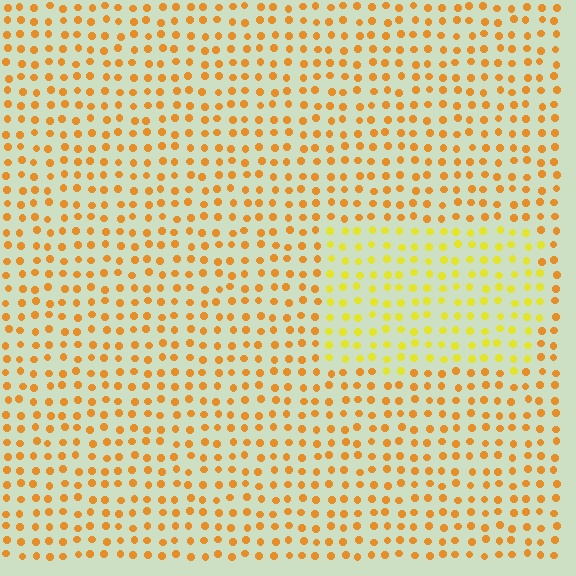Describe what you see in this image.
The image is filled with small orange elements in a uniform arrangement. A rectangle-shaped region is visible where the elements are tinted to a slightly different hue, forming a subtle color boundary.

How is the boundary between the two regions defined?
The boundary is defined purely by a slight shift in hue (about 29 degrees). Spacing, size, and orientation are identical on both sides.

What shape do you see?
I see a rectangle.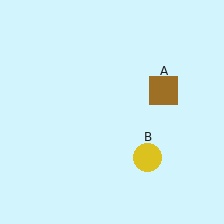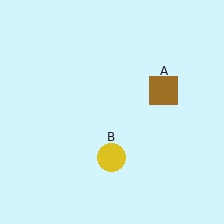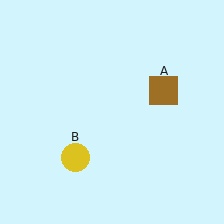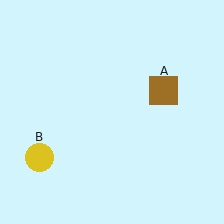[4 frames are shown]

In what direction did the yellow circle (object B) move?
The yellow circle (object B) moved left.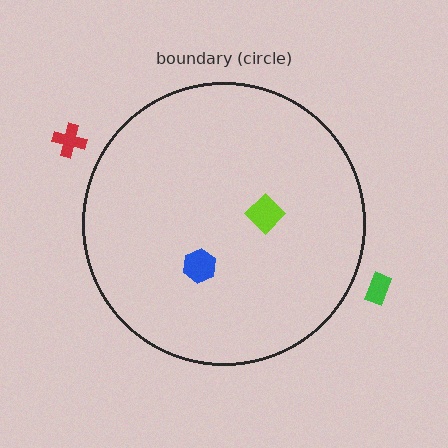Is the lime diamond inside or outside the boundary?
Inside.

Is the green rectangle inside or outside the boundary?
Outside.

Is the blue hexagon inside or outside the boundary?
Inside.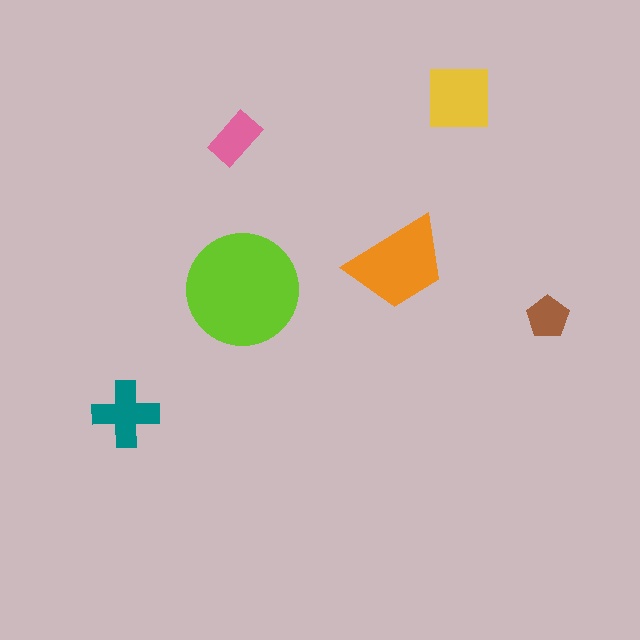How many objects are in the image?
There are 6 objects in the image.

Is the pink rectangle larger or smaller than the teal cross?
Smaller.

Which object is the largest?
The lime circle.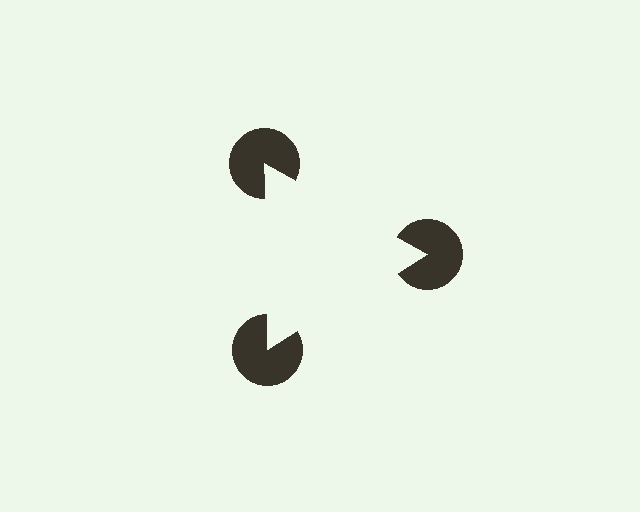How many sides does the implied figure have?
3 sides.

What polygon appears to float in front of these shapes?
An illusory triangle — its edges are inferred from the aligned wedge cuts in the pac-man discs, not physically drawn.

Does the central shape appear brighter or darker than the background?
It typically appears slightly brighter than the background, even though no actual brightness change is drawn.